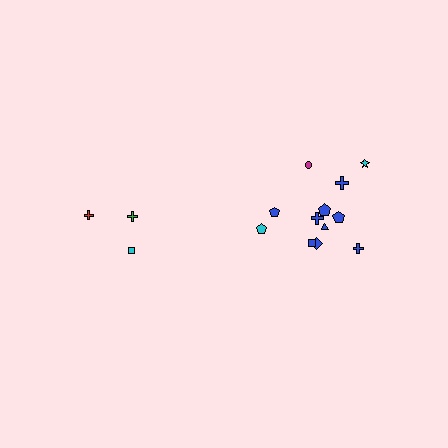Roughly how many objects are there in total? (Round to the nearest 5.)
Roughly 15 objects in total.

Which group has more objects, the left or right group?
The right group.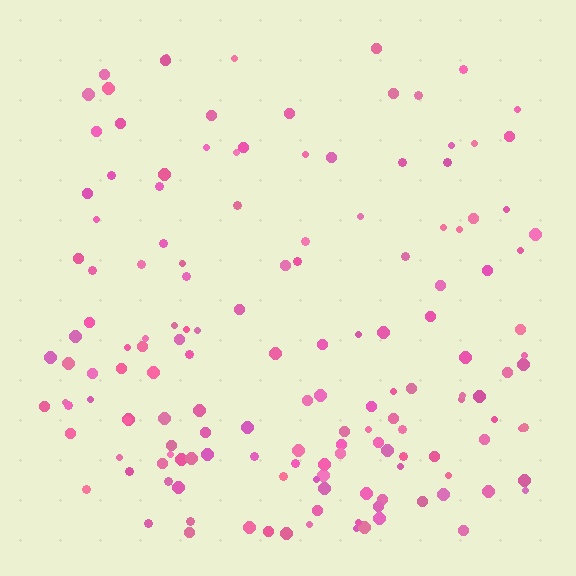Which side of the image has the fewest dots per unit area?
The top.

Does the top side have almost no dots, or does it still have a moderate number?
Still a moderate number, just noticeably fewer than the bottom.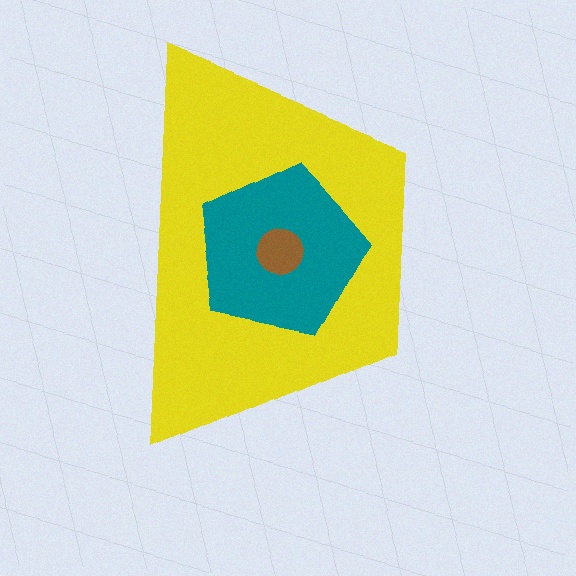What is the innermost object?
The brown circle.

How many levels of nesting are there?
3.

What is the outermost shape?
The yellow trapezoid.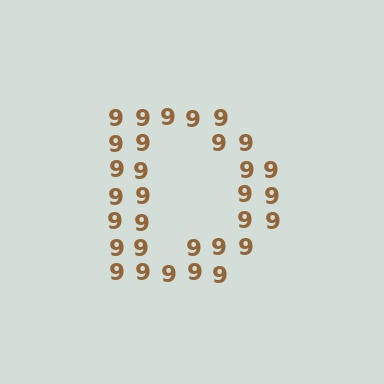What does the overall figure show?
The overall figure shows the letter D.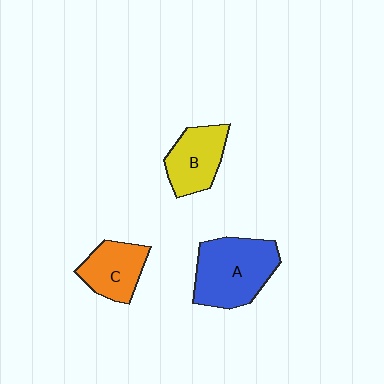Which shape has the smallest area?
Shape C (orange).